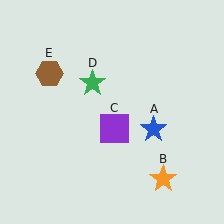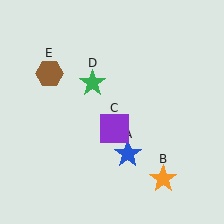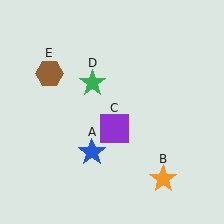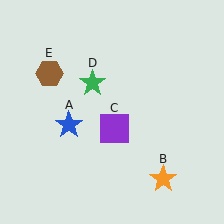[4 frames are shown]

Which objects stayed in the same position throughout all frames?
Orange star (object B) and purple square (object C) and green star (object D) and brown hexagon (object E) remained stationary.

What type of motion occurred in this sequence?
The blue star (object A) rotated clockwise around the center of the scene.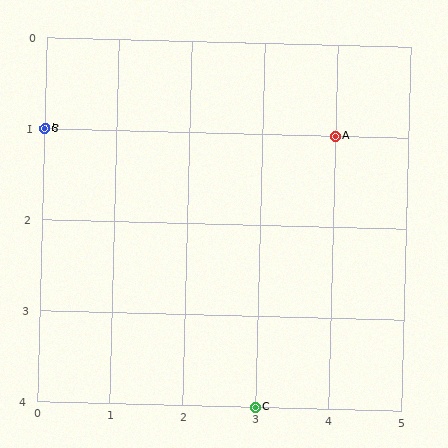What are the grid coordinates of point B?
Point B is at grid coordinates (0, 1).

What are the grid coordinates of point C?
Point C is at grid coordinates (3, 4).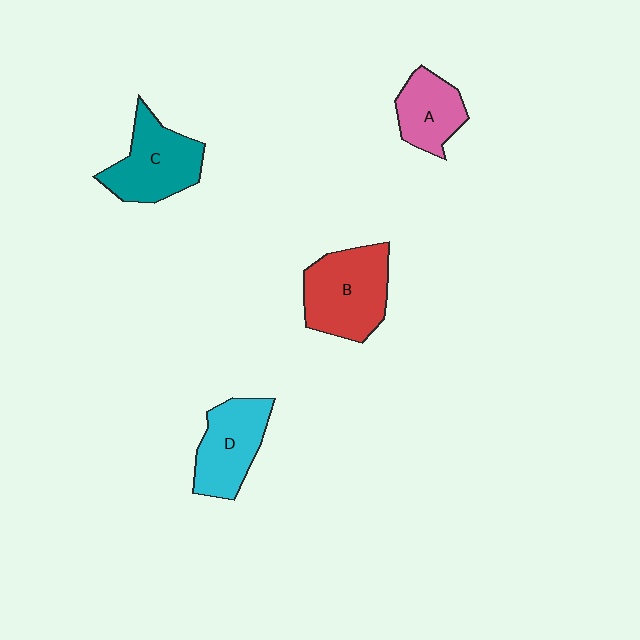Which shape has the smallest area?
Shape A (pink).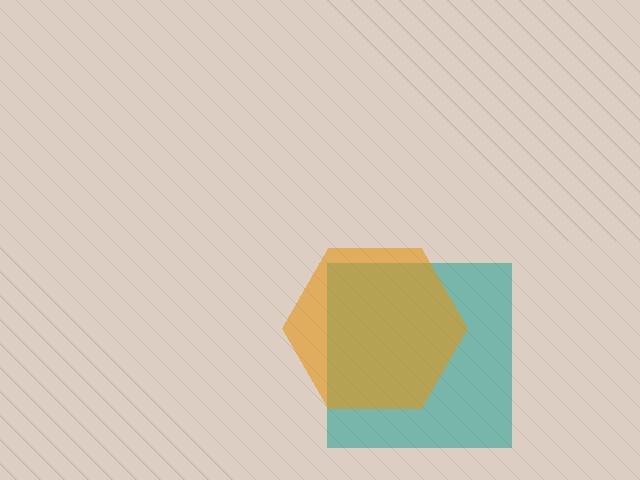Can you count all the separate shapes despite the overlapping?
Yes, there are 2 separate shapes.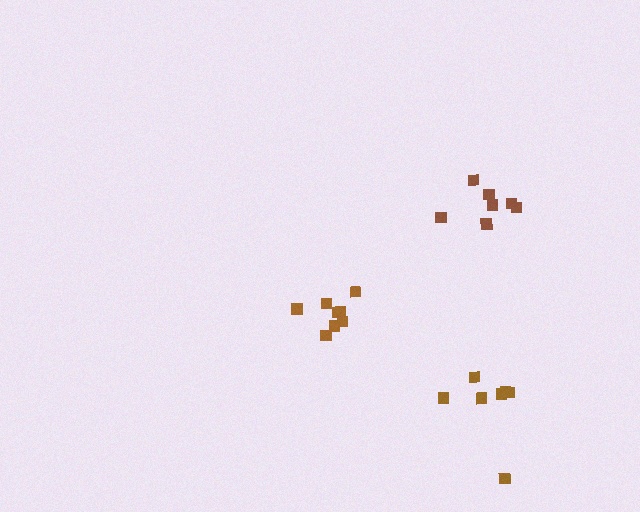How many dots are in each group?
Group 1: 7 dots, Group 2: 7 dots, Group 3: 8 dots (22 total).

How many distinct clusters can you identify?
There are 3 distinct clusters.